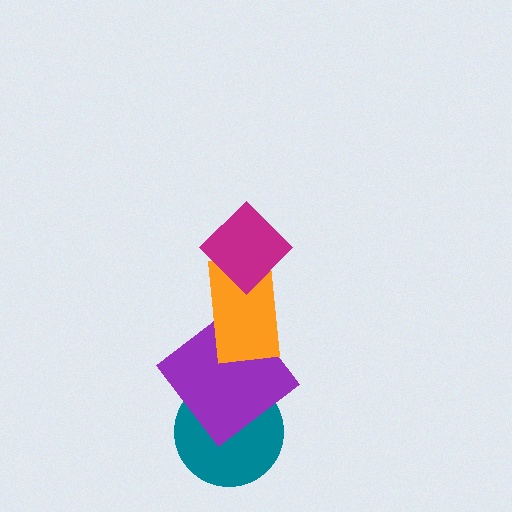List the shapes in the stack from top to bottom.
From top to bottom: the magenta diamond, the orange rectangle, the purple diamond, the teal circle.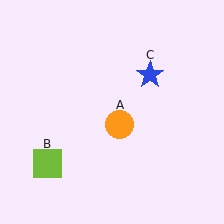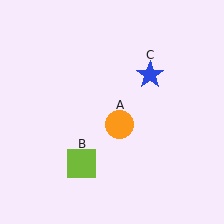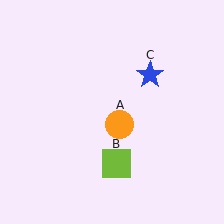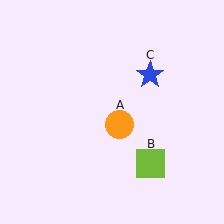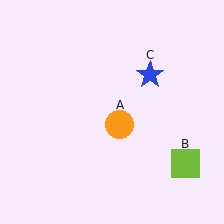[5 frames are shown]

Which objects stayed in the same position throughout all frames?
Orange circle (object A) and blue star (object C) remained stationary.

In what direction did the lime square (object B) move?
The lime square (object B) moved right.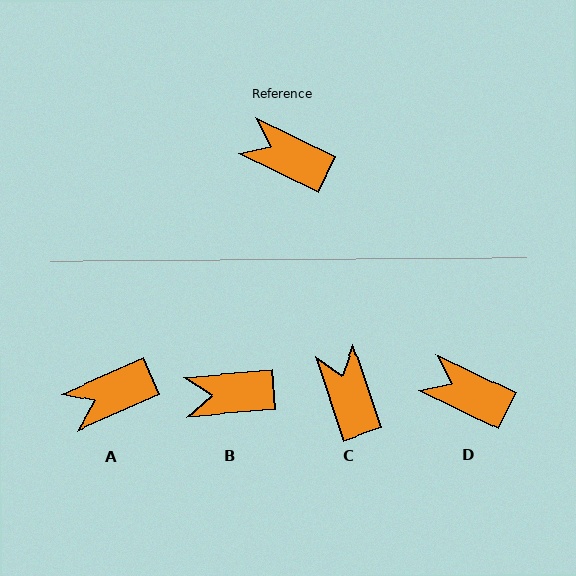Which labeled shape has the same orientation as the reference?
D.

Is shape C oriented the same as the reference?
No, it is off by about 46 degrees.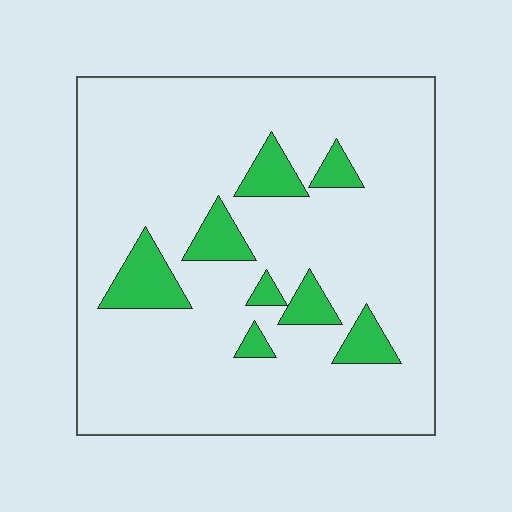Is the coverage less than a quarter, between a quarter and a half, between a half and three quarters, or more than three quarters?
Less than a quarter.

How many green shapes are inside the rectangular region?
8.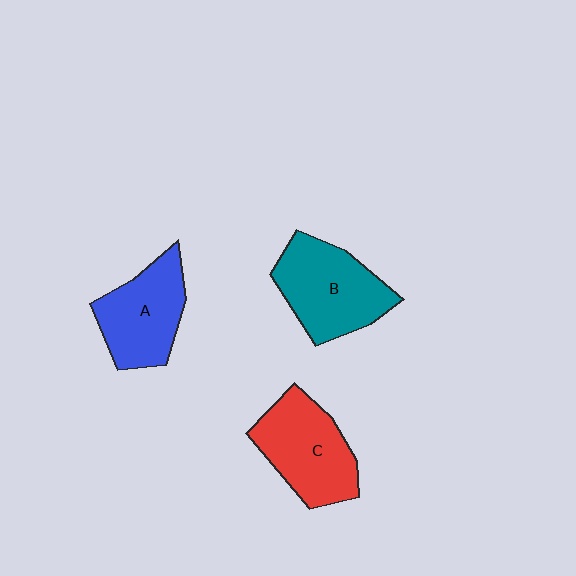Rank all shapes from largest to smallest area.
From largest to smallest: B (teal), C (red), A (blue).